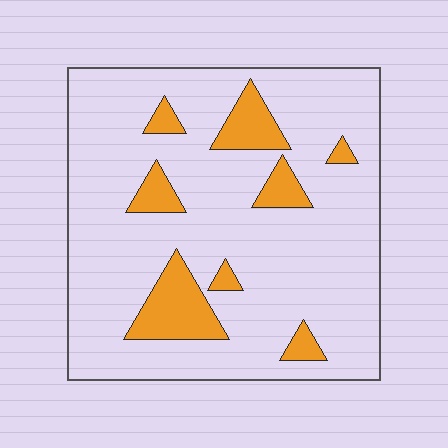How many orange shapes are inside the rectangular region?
8.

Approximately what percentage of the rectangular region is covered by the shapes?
Approximately 15%.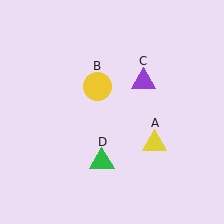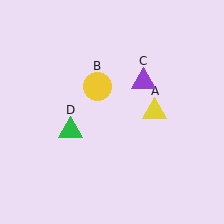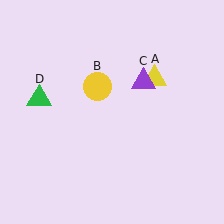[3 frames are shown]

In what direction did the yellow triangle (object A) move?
The yellow triangle (object A) moved up.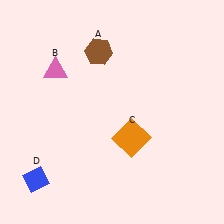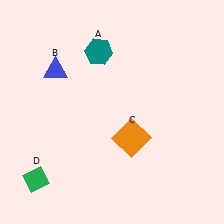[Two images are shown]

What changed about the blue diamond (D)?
In Image 1, D is blue. In Image 2, it changed to green.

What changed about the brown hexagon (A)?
In Image 1, A is brown. In Image 2, it changed to teal.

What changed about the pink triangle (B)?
In Image 1, B is pink. In Image 2, it changed to blue.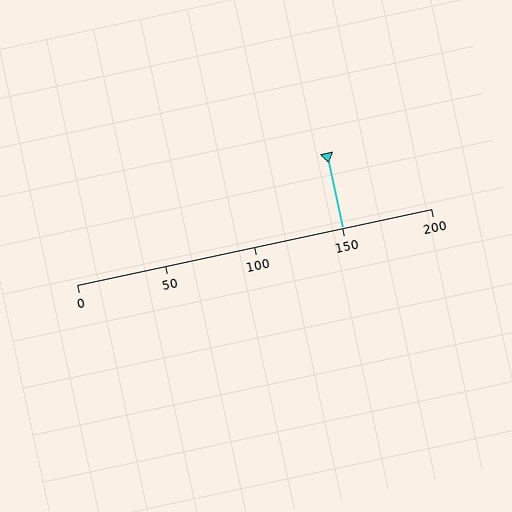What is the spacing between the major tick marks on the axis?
The major ticks are spaced 50 apart.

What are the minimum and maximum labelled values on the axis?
The axis runs from 0 to 200.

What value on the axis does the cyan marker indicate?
The marker indicates approximately 150.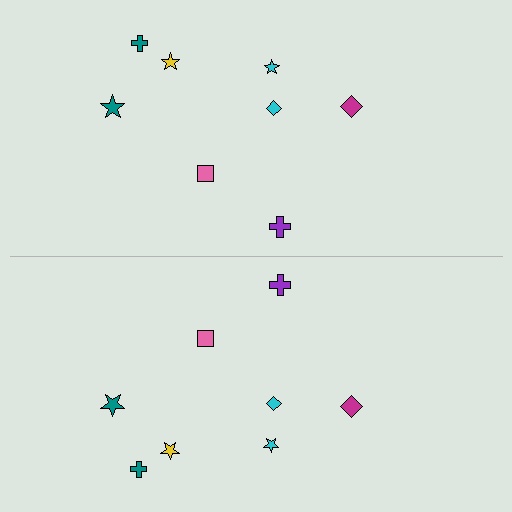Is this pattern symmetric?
Yes, this pattern has bilateral (reflection) symmetry.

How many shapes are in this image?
There are 16 shapes in this image.